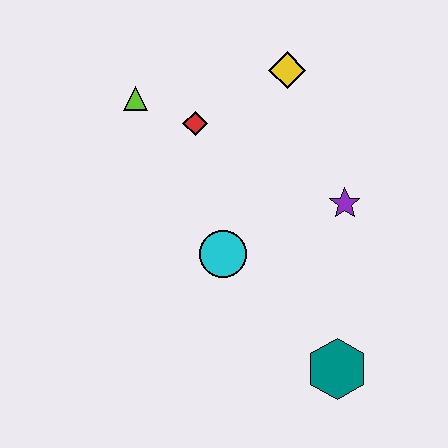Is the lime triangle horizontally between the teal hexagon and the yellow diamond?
No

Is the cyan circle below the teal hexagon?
No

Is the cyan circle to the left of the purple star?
Yes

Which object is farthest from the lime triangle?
The teal hexagon is farthest from the lime triangle.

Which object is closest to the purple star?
The cyan circle is closest to the purple star.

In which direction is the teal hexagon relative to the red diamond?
The teal hexagon is below the red diamond.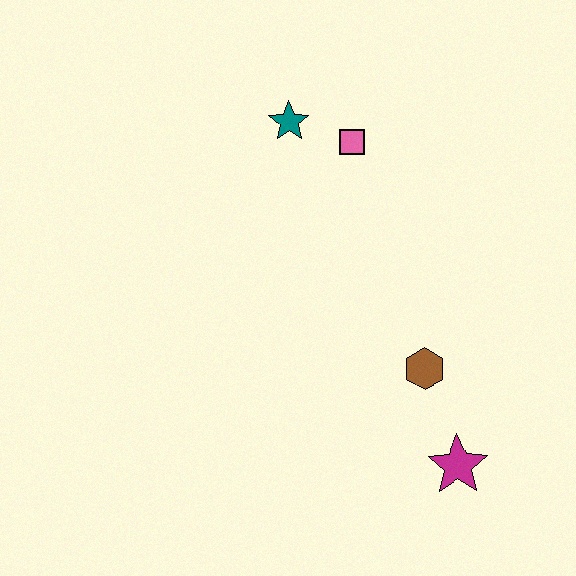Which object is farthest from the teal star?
The magenta star is farthest from the teal star.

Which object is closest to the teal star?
The pink square is closest to the teal star.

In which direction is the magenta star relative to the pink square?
The magenta star is below the pink square.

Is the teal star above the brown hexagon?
Yes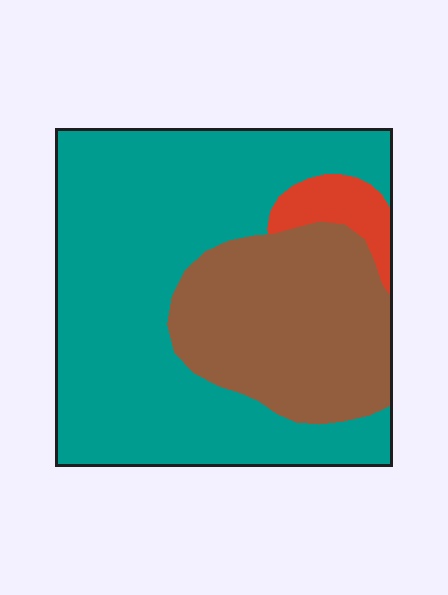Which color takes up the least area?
Red, at roughly 5%.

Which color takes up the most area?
Teal, at roughly 65%.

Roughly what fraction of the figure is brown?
Brown takes up about one third (1/3) of the figure.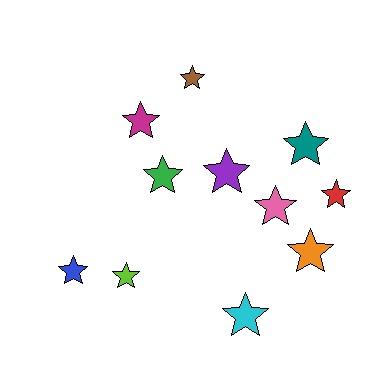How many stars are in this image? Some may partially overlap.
There are 11 stars.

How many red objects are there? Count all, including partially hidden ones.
There is 1 red object.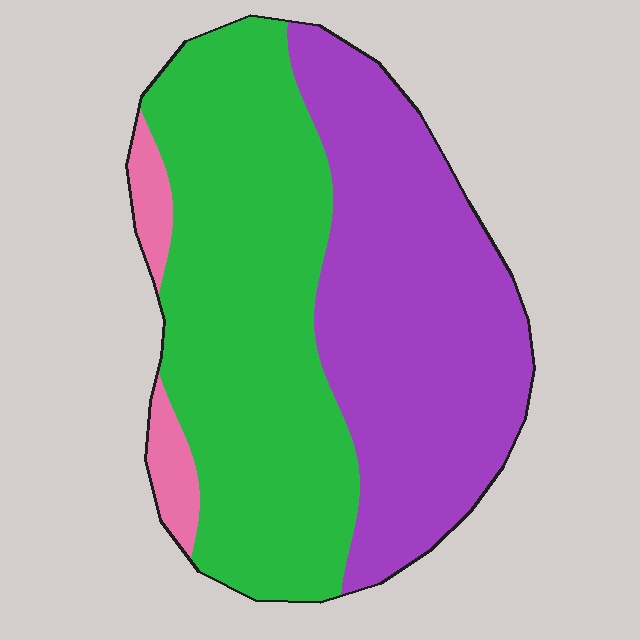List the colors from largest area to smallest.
From largest to smallest: green, purple, pink.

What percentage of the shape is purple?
Purple covers 44% of the shape.